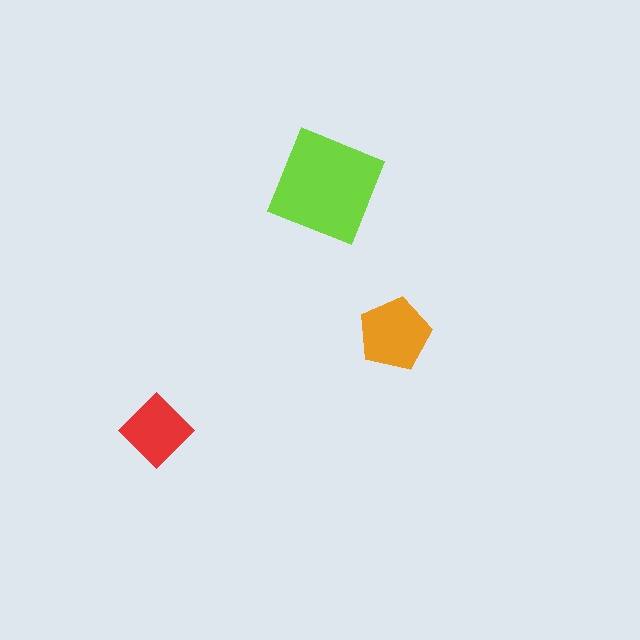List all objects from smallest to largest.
The red diamond, the orange pentagon, the lime square.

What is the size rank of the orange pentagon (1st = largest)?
2nd.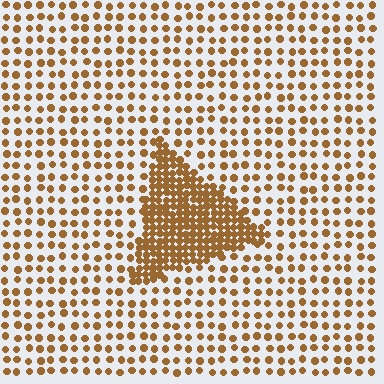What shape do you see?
I see a triangle.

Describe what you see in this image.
The image contains small brown elements arranged at two different densities. A triangle-shaped region is visible where the elements are more densely packed than the surrounding area.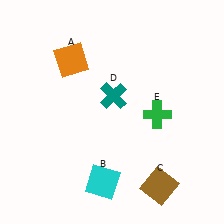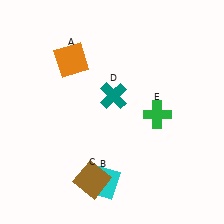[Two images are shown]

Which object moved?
The brown square (C) moved left.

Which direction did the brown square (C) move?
The brown square (C) moved left.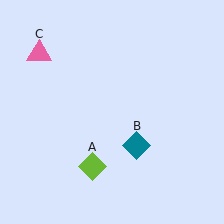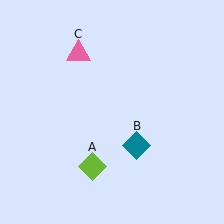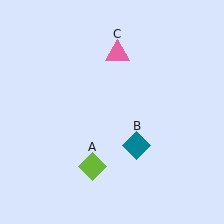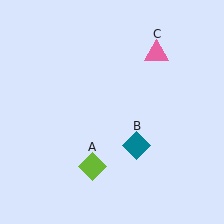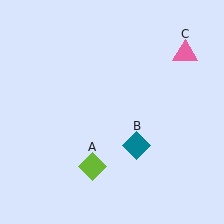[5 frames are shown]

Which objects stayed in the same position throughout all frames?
Lime diamond (object A) and teal diamond (object B) remained stationary.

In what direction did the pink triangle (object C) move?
The pink triangle (object C) moved right.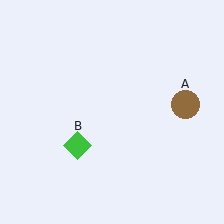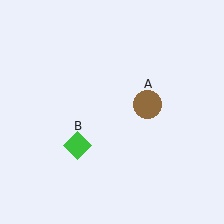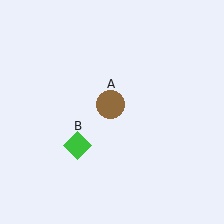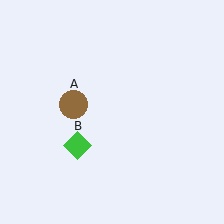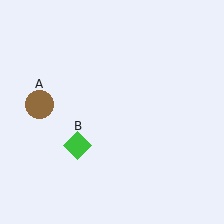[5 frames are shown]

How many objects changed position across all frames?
1 object changed position: brown circle (object A).